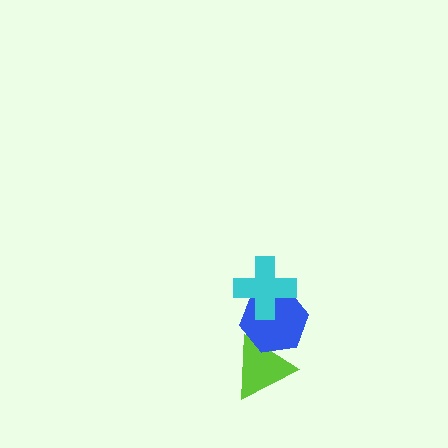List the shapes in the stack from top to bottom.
From top to bottom: the cyan cross, the blue hexagon, the lime triangle.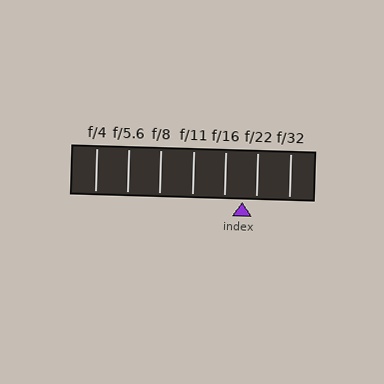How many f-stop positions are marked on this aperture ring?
There are 7 f-stop positions marked.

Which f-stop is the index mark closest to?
The index mark is closest to f/22.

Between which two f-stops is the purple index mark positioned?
The index mark is between f/16 and f/22.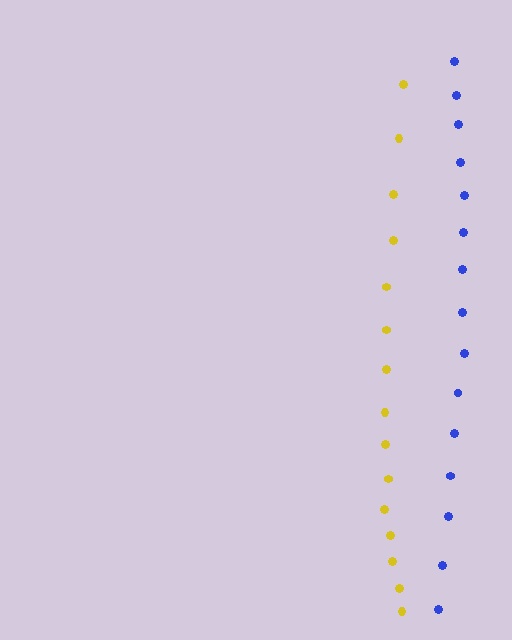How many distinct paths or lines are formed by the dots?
There are 2 distinct paths.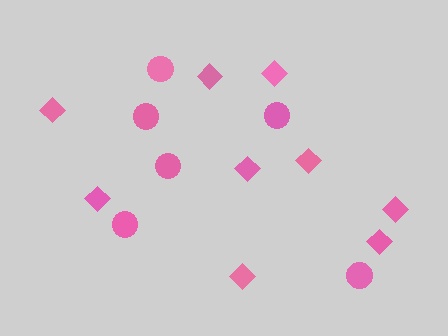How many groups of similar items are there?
There are 2 groups: one group of diamonds (9) and one group of circles (6).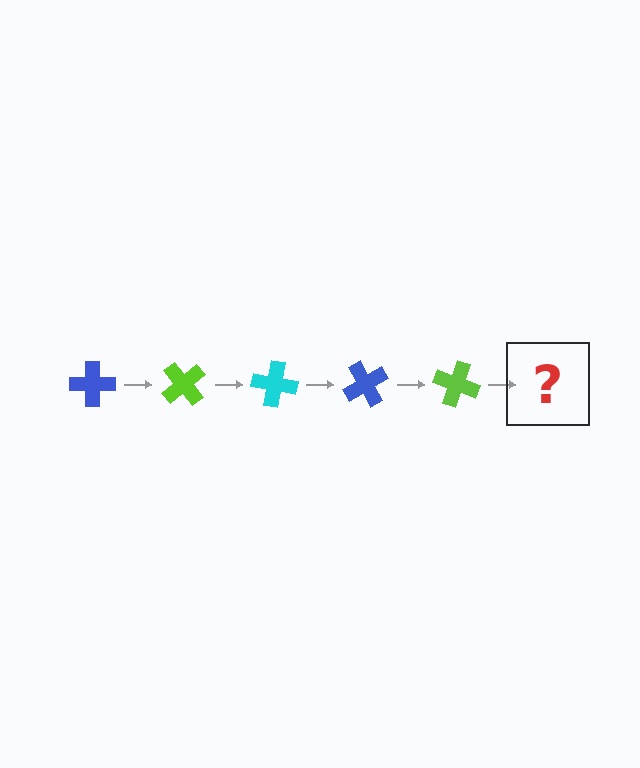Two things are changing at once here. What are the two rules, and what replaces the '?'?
The two rules are that it rotates 50 degrees each step and the color cycles through blue, lime, and cyan. The '?' should be a cyan cross, rotated 250 degrees from the start.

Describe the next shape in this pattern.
It should be a cyan cross, rotated 250 degrees from the start.